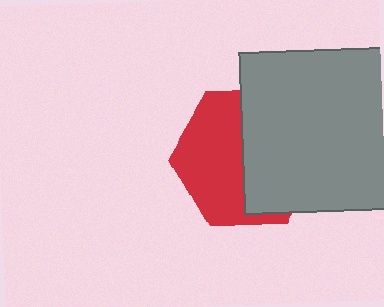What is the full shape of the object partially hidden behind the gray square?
The partially hidden object is a red hexagon.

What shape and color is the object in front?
The object in front is a gray square.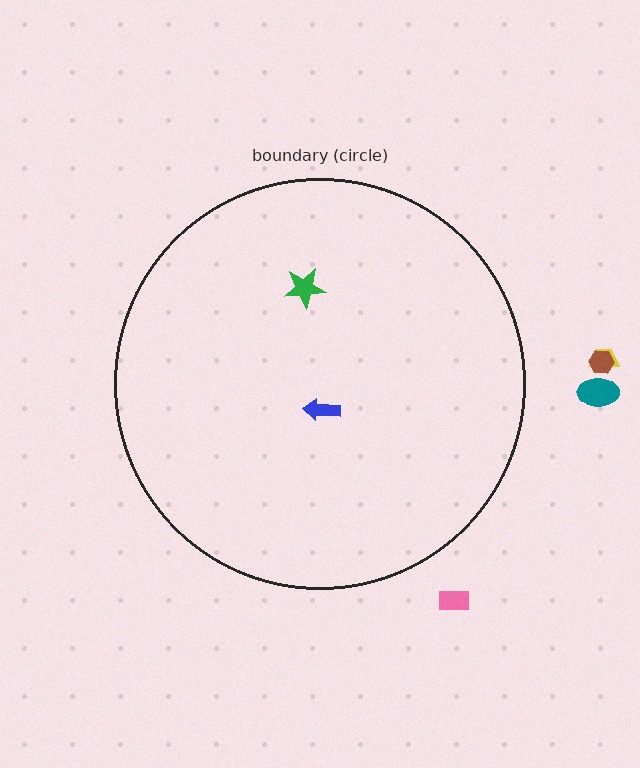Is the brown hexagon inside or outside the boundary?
Outside.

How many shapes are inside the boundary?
2 inside, 4 outside.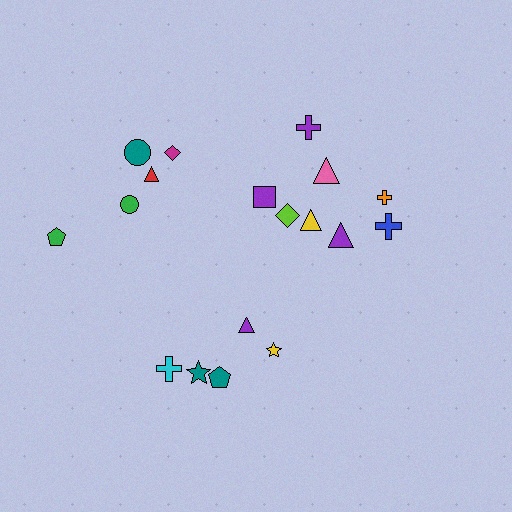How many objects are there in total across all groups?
There are 18 objects.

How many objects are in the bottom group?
There are 5 objects.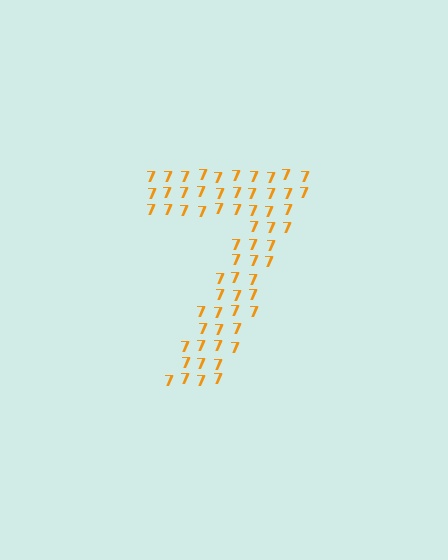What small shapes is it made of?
It is made of small digit 7's.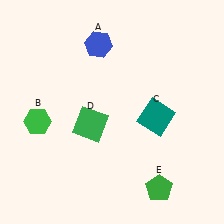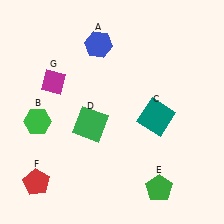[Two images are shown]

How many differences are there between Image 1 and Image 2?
There are 2 differences between the two images.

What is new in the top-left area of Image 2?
A magenta diamond (G) was added in the top-left area of Image 2.